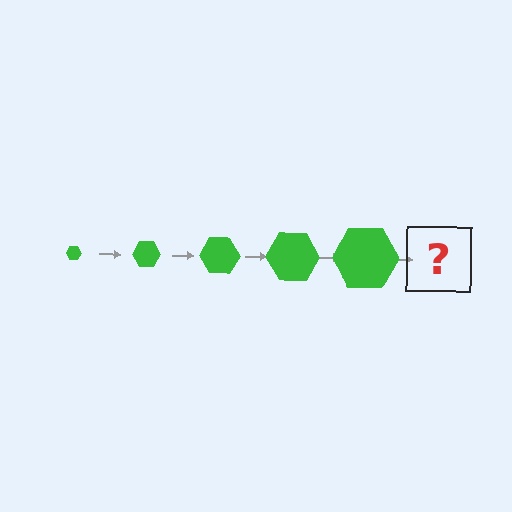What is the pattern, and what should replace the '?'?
The pattern is that the hexagon gets progressively larger each step. The '?' should be a green hexagon, larger than the previous one.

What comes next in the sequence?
The next element should be a green hexagon, larger than the previous one.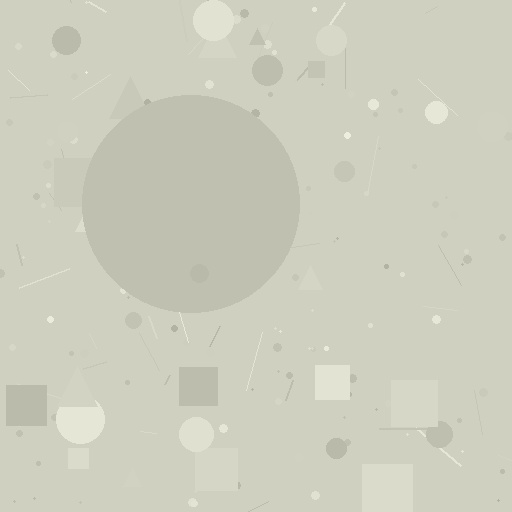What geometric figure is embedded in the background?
A circle is embedded in the background.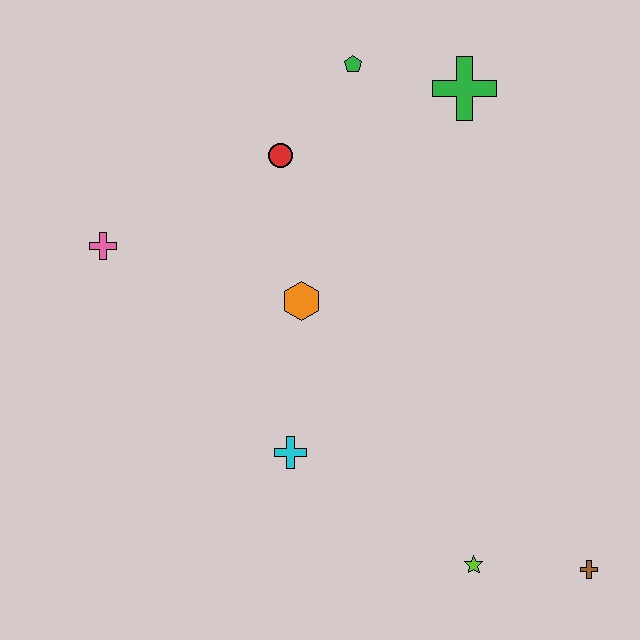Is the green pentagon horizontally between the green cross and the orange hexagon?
Yes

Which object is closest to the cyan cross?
The orange hexagon is closest to the cyan cross.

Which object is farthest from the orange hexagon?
The brown cross is farthest from the orange hexagon.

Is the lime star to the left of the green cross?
No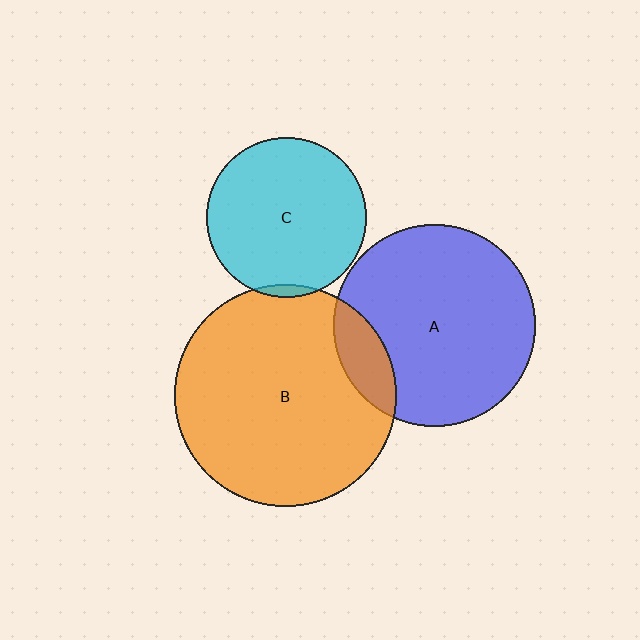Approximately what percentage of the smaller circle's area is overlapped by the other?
Approximately 15%.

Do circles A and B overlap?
Yes.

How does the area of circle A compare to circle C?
Approximately 1.6 times.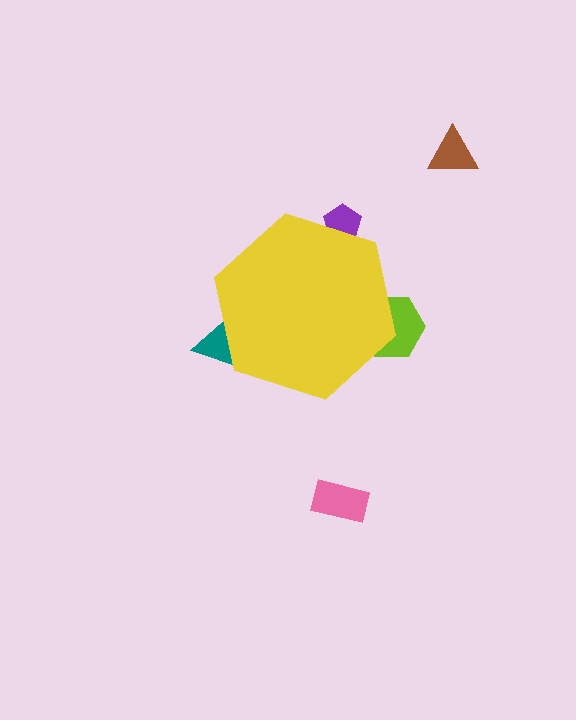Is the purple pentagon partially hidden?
Yes, the purple pentagon is partially hidden behind the yellow hexagon.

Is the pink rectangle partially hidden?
No, the pink rectangle is fully visible.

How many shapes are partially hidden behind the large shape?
3 shapes are partially hidden.